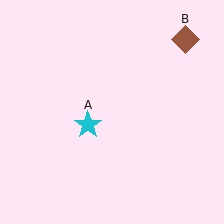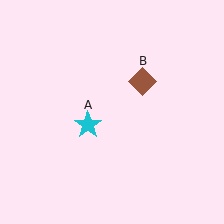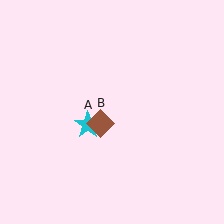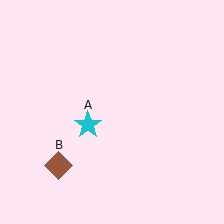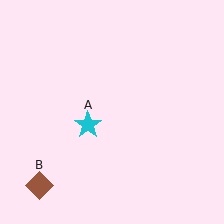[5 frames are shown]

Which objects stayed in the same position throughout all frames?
Cyan star (object A) remained stationary.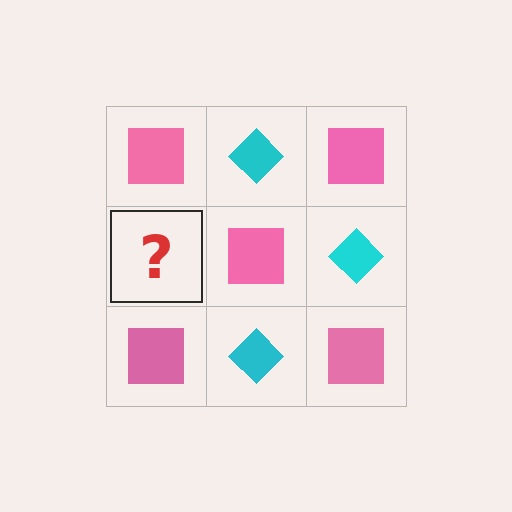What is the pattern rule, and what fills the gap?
The rule is that it alternates pink square and cyan diamond in a checkerboard pattern. The gap should be filled with a cyan diamond.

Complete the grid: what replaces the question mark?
The question mark should be replaced with a cyan diamond.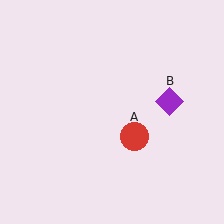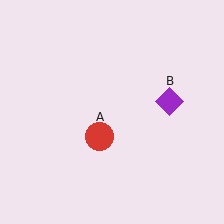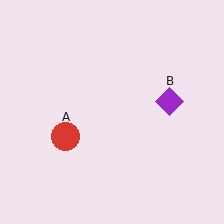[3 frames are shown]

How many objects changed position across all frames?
1 object changed position: red circle (object A).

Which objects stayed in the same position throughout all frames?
Purple diamond (object B) remained stationary.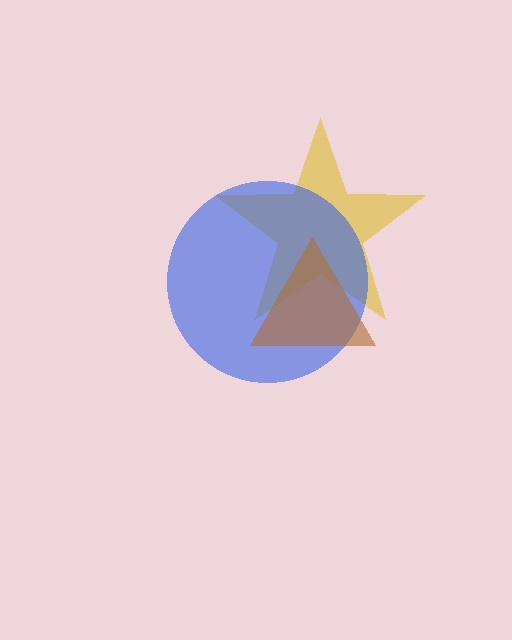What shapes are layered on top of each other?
The layered shapes are: a yellow star, a blue circle, a brown triangle.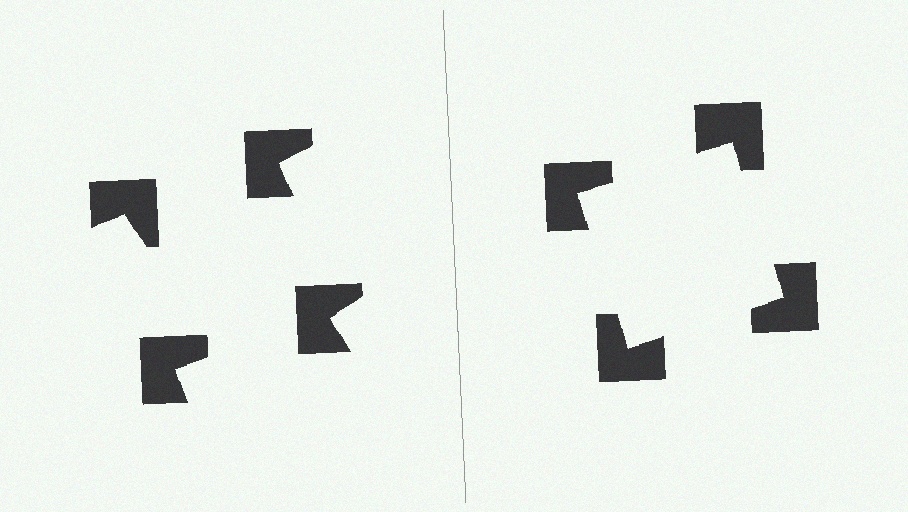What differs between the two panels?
The notched squares are positioned identically on both sides; only the wedge orientations differ. On the right they align to a square; on the left they are misaligned.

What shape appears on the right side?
An illusory square.